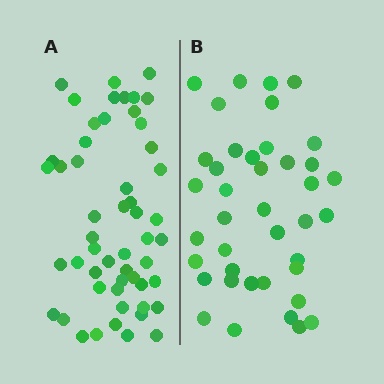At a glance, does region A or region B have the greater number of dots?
Region A (the left region) has more dots.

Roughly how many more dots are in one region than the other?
Region A has approximately 15 more dots than region B.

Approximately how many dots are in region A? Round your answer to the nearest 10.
About 50 dots. (The exact count is 53, which rounds to 50.)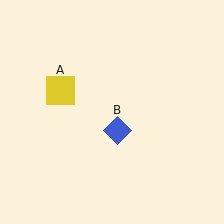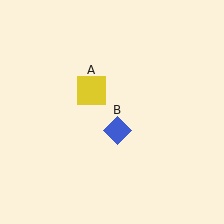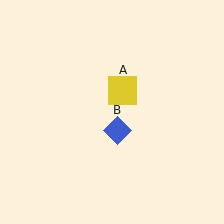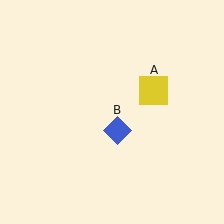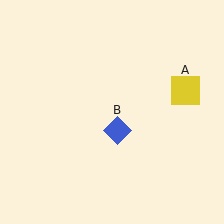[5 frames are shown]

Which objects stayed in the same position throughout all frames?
Blue diamond (object B) remained stationary.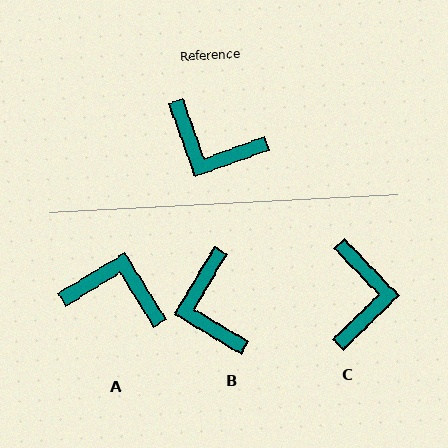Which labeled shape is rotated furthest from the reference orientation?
A, about 168 degrees away.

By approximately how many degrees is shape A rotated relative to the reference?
Approximately 168 degrees clockwise.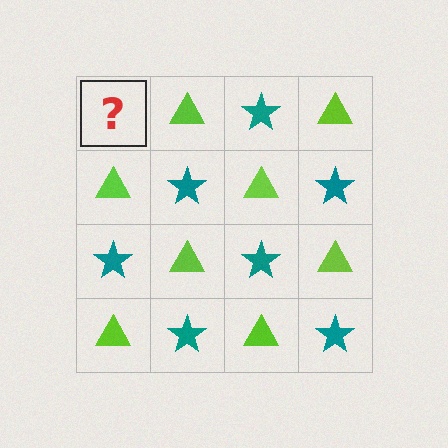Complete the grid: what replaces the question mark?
The question mark should be replaced with a teal star.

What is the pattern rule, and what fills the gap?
The rule is that it alternates teal star and lime triangle in a checkerboard pattern. The gap should be filled with a teal star.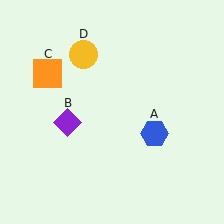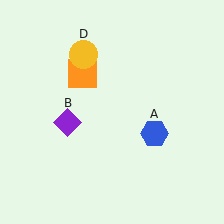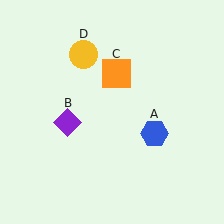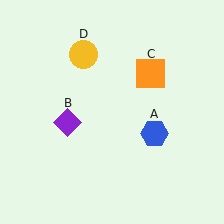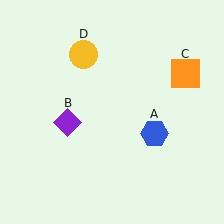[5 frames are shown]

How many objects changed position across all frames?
1 object changed position: orange square (object C).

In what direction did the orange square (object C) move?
The orange square (object C) moved right.